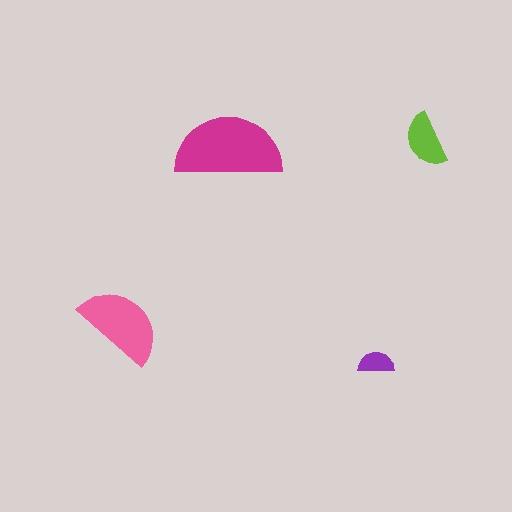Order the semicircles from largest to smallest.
the magenta one, the pink one, the lime one, the purple one.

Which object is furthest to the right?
The lime semicircle is rightmost.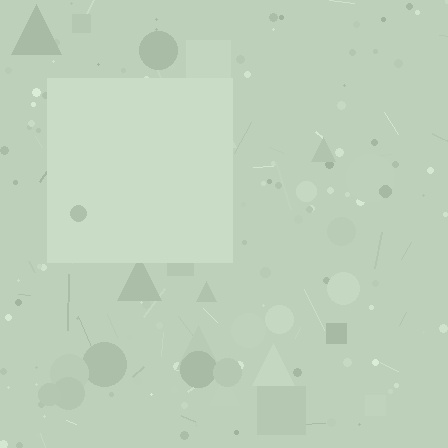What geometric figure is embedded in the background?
A square is embedded in the background.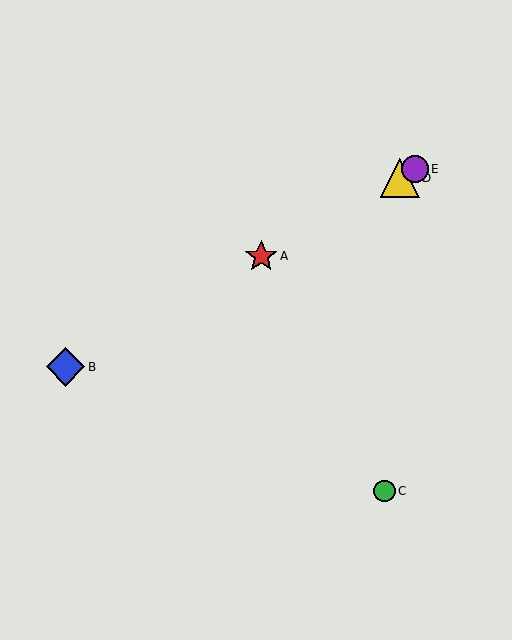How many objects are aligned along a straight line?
4 objects (A, B, D, E) are aligned along a straight line.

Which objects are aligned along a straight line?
Objects A, B, D, E are aligned along a straight line.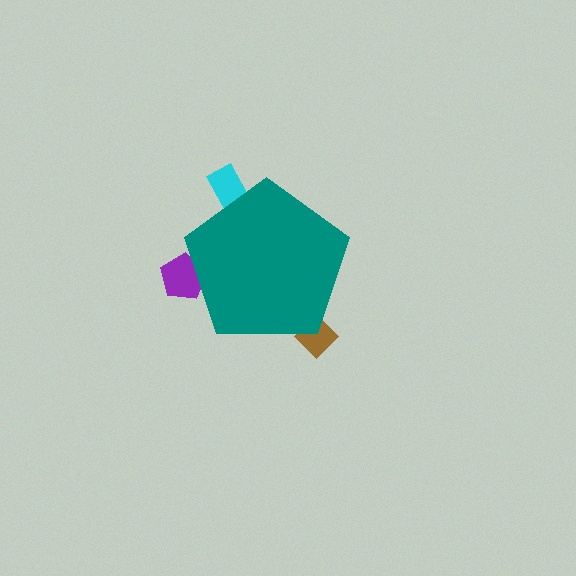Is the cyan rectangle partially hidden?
Yes, the cyan rectangle is partially hidden behind the teal pentagon.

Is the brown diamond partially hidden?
Yes, the brown diamond is partially hidden behind the teal pentagon.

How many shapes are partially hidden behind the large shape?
3 shapes are partially hidden.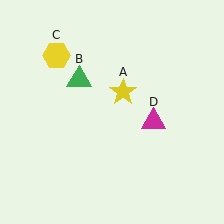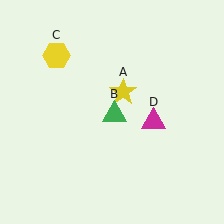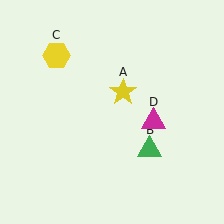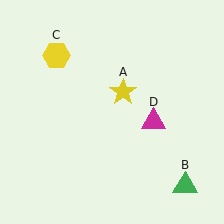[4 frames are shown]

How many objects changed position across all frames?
1 object changed position: green triangle (object B).